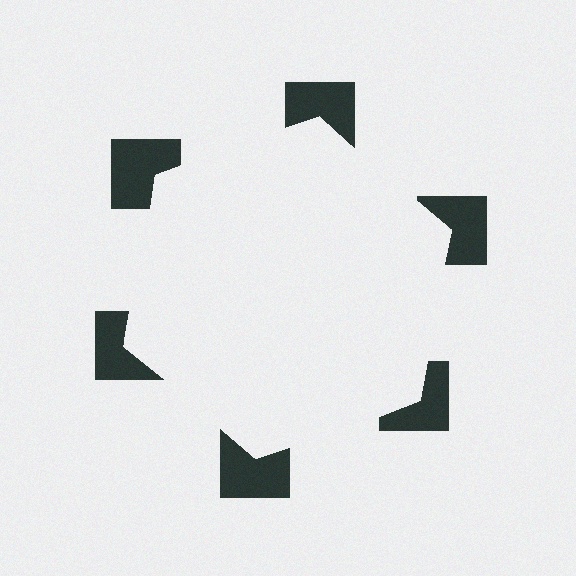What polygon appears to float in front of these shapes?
An illusory hexagon — its edges are inferred from the aligned wedge cuts in the notched squares, not physically drawn.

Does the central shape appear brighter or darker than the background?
It typically appears slightly brighter than the background, even though no actual brightness change is drawn.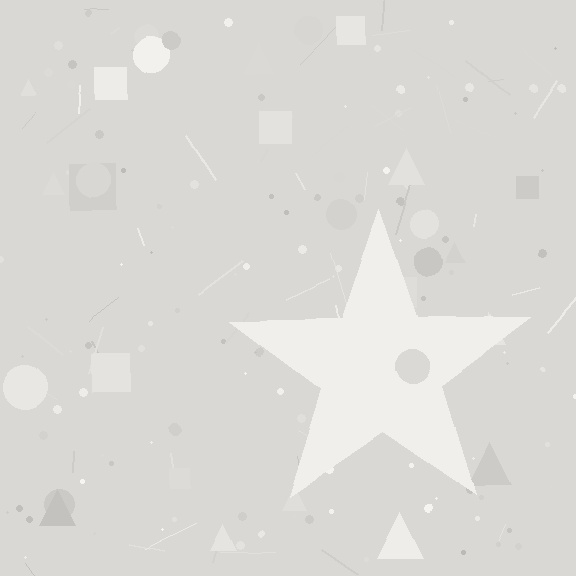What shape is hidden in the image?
A star is hidden in the image.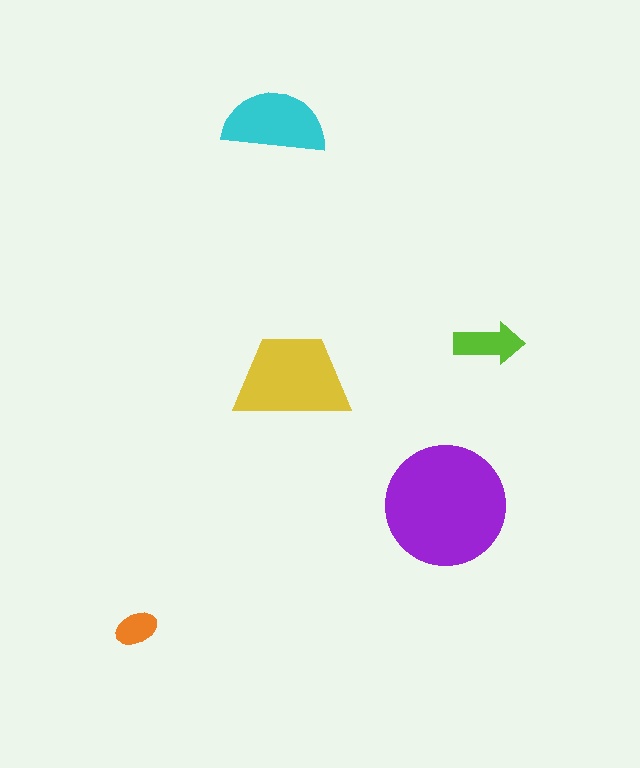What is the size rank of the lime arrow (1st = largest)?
4th.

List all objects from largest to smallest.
The purple circle, the yellow trapezoid, the cyan semicircle, the lime arrow, the orange ellipse.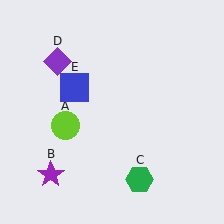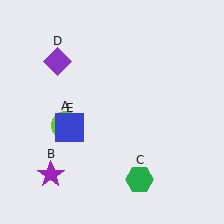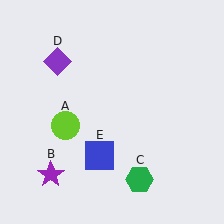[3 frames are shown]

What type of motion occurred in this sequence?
The blue square (object E) rotated counterclockwise around the center of the scene.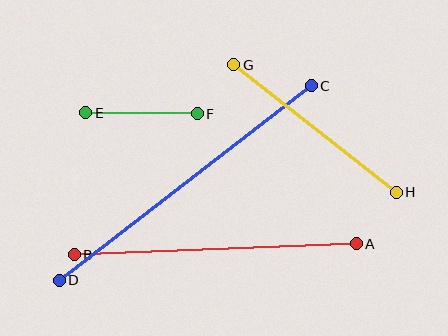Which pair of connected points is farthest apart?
Points C and D are farthest apart.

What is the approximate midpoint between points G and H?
The midpoint is at approximately (315, 128) pixels.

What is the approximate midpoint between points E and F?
The midpoint is at approximately (141, 113) pixels.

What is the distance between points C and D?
The distance is approximately 318 pixels.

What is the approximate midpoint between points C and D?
The midpoint is at approximately (185, 183) pixels.